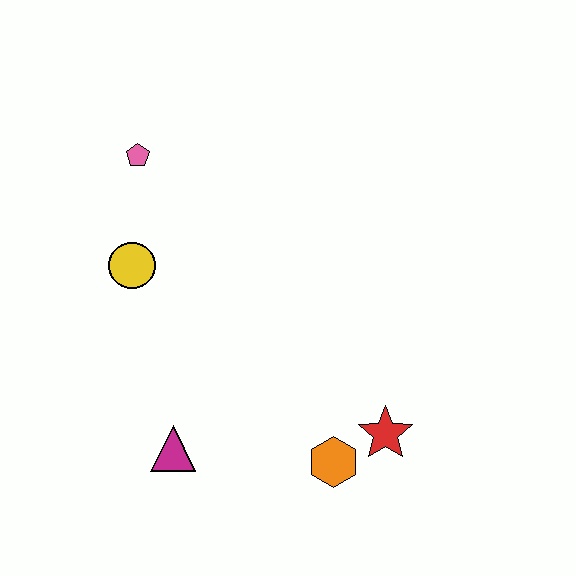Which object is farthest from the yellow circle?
The red star is farthest from the yellow circle.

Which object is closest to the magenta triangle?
The orange hexagon is closest to the magenta triangle.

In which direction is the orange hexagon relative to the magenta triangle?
The orange hexagon is to the right of the magenta triangle.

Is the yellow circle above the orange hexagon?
Yes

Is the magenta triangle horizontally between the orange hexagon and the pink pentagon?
Yes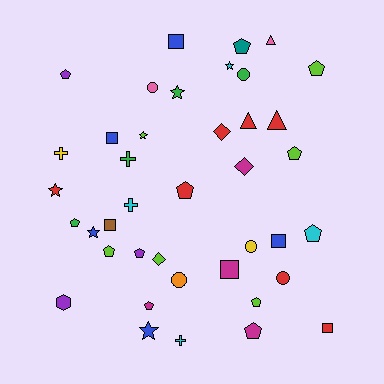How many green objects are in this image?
There are 4 green objects.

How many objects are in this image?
There are 40 objects.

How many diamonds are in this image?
There are 3 diamonds.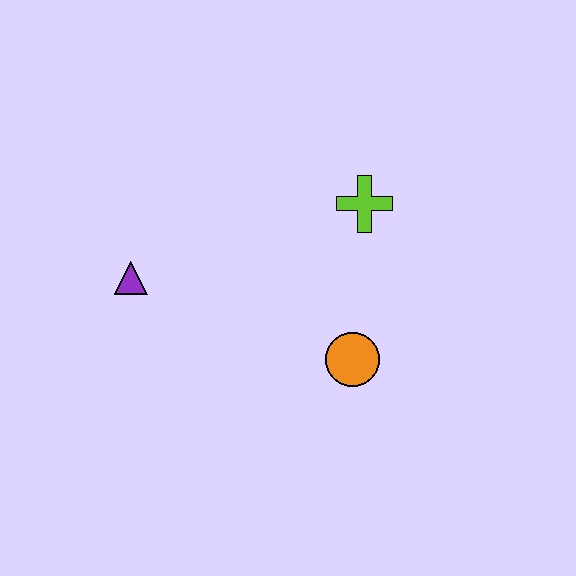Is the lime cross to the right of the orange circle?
Yes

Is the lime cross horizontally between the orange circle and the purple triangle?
No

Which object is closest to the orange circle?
The lime cross is closest to the orange circle.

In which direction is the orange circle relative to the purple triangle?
The orange circle is to the right of the purple triangle.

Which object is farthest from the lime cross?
The purple triangle is farthest from the lime cross.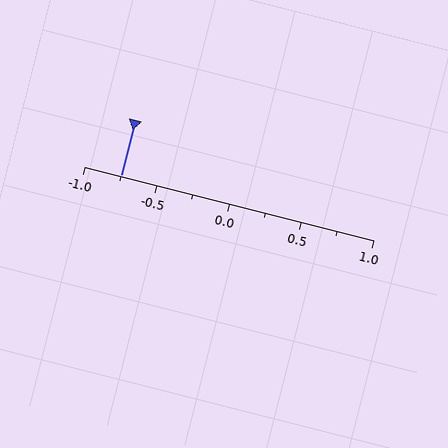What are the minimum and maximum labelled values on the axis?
The axis runs from -1.0 to 1.0.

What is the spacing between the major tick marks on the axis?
The major ticks are spaced 0.5 apart.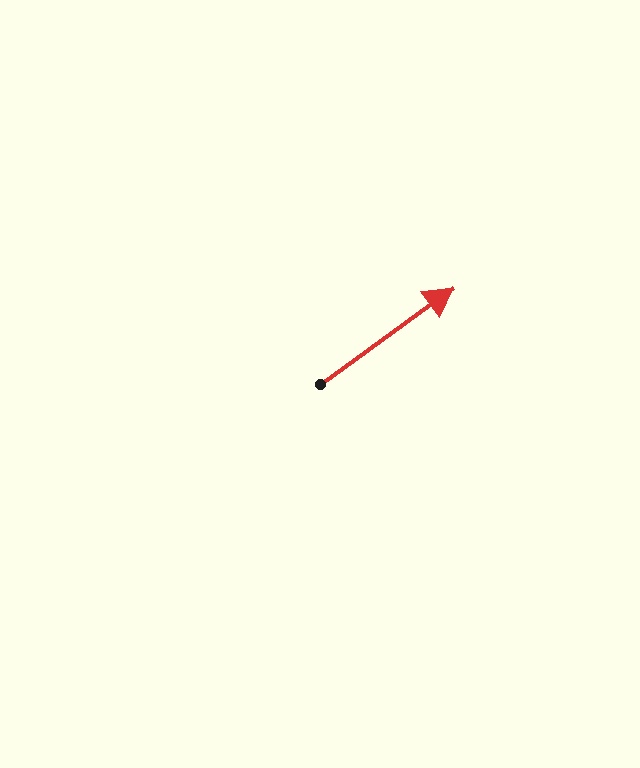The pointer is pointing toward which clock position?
Roughly 2 o'clock.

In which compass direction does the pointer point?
Northeast.